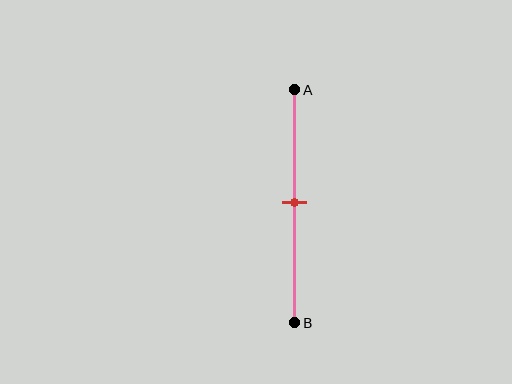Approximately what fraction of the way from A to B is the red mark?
The red mark is approximately 50% of the way from A to B.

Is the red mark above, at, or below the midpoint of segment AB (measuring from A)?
The red mark is approximately at the midpoint of segment AB.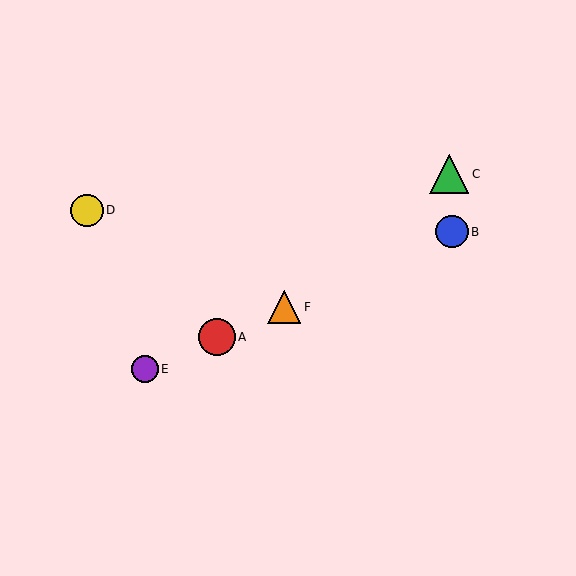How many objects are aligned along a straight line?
4 objects (A, B, E, F) are aligned along a straight line.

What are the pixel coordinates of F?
Object F is at (284, 307).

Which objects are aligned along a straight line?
Objects A, B, E, F are aligned along a straight line.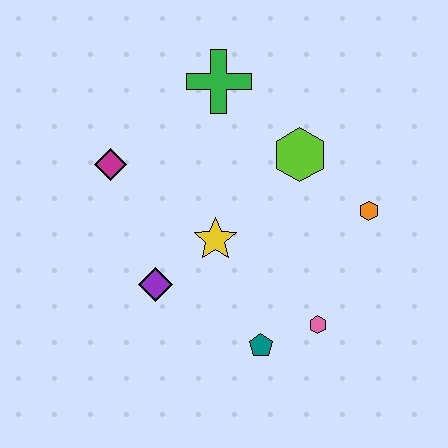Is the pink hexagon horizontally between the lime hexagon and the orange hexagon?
Yes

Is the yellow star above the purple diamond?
Yes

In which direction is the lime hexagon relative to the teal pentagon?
The lime hexagon is above the teal pentagon.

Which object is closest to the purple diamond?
The yellow star is closest to the purple diamond.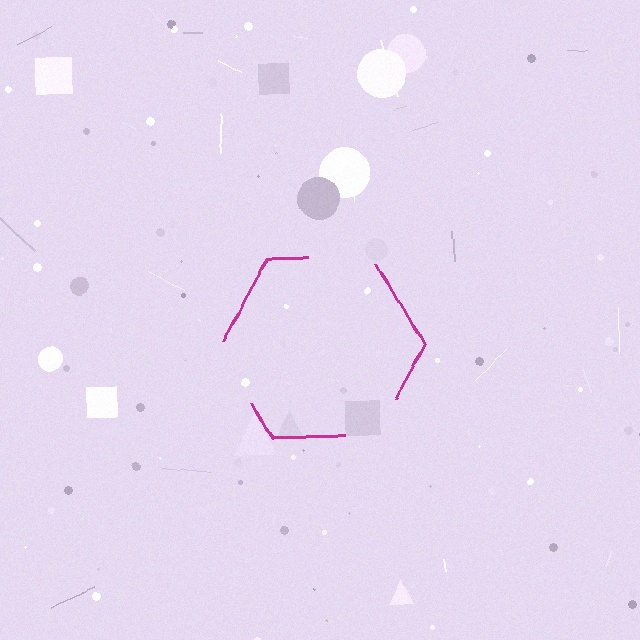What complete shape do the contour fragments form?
The contour fragments form a hexagon.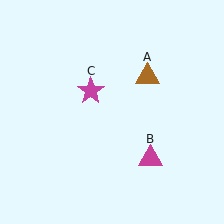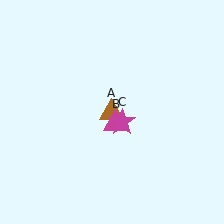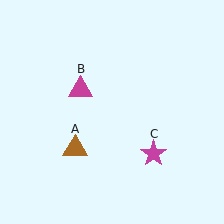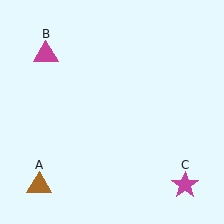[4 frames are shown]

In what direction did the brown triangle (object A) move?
The brown triangle (object A) moved down and to the left.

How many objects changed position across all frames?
3 objects changed position: brown triangle (object A), magenta triangle (object B), magenta star (object C).